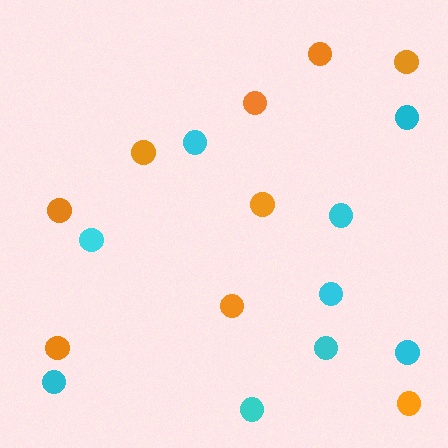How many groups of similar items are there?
There are 2 groups: one group of orange circles (9) and one group of cyan circles (9).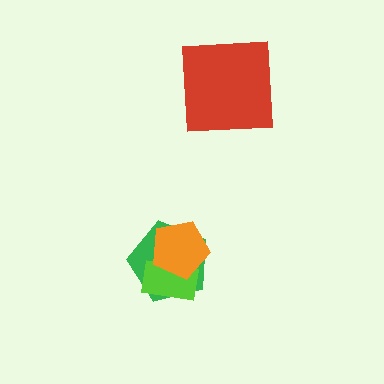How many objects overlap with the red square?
0 objects overlap with the red square.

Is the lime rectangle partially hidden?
Yes, it is partially covered by another shape.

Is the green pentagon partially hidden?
Yes, it is partially covered by another shape.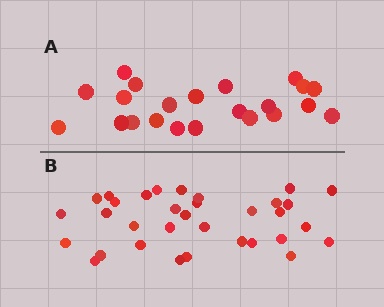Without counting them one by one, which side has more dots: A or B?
Region B (the bottom region) has more dots.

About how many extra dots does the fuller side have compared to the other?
Region B has roughly 12 or so more dots than region A.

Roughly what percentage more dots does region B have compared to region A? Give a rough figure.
About 50% more.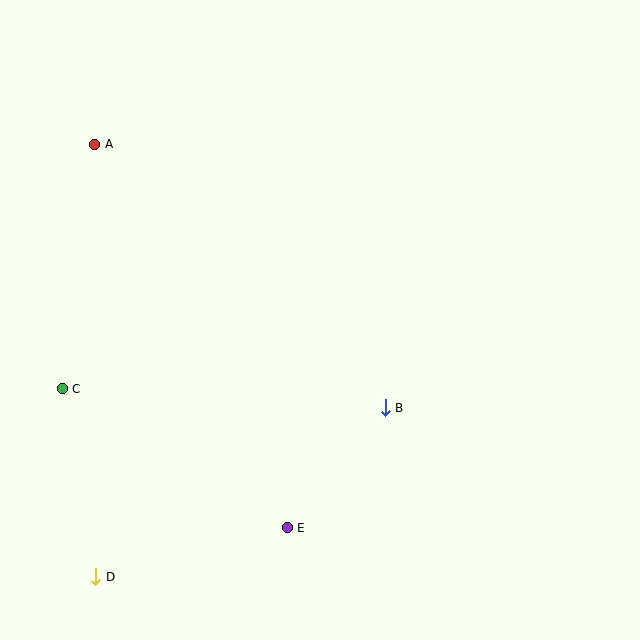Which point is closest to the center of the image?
Point B at (385, 408) is closest to the center.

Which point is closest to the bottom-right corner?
Point B is closest to the bottom-right corner.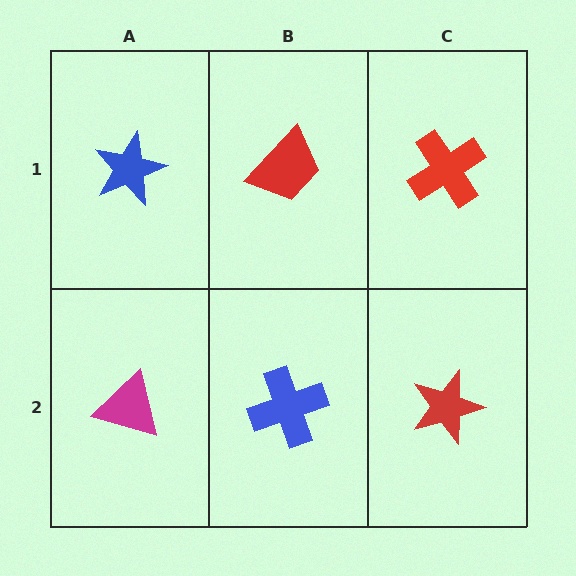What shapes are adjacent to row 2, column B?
A red trapezoid (row 1, column B), a magenta triangle (row 2, column A), a red star (row 2, column C).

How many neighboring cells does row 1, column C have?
2.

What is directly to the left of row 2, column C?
A blue cross.